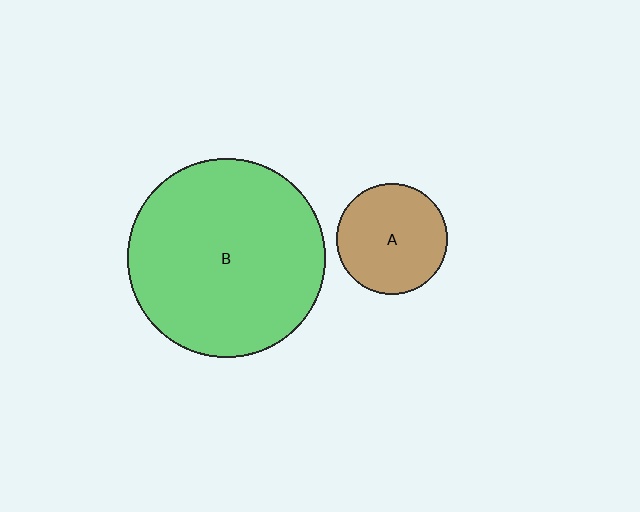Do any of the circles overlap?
No, none of the circles overlap.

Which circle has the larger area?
Circle B (green).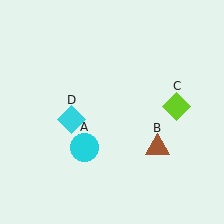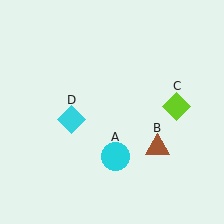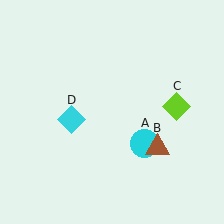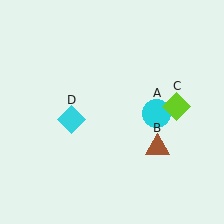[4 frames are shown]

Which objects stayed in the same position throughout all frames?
Brown triangle (object B) and lime diamond (object C) and cyan diamond (object D) remained stationary.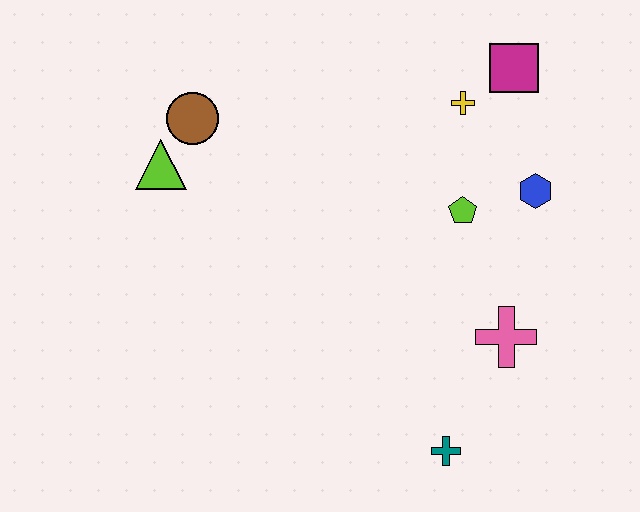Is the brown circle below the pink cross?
No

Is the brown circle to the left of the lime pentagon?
Yes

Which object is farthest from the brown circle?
The teal cross is farthest from the brown circle.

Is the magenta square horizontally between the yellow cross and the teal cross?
No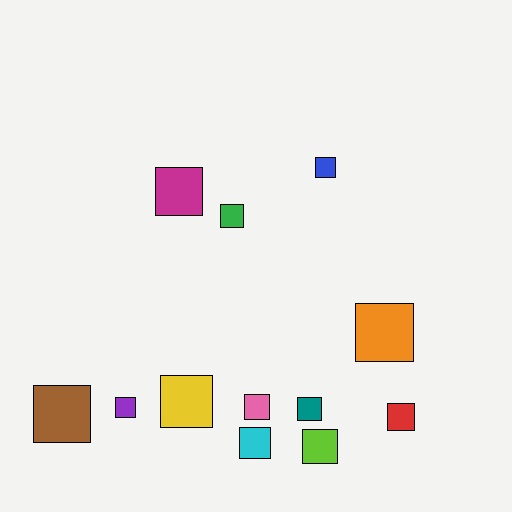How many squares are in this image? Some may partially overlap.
There are 12 squares.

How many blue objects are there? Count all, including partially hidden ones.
There is 1 blue object.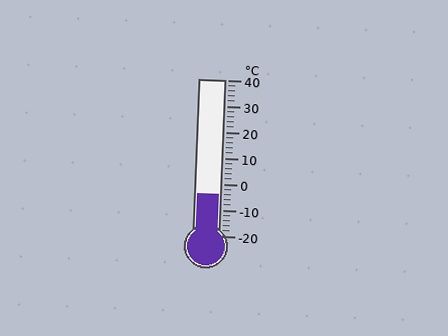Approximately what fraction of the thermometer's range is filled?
The thermometer is filled to approximately 25% of its range.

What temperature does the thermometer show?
The thermometer shows approximately -4°C.